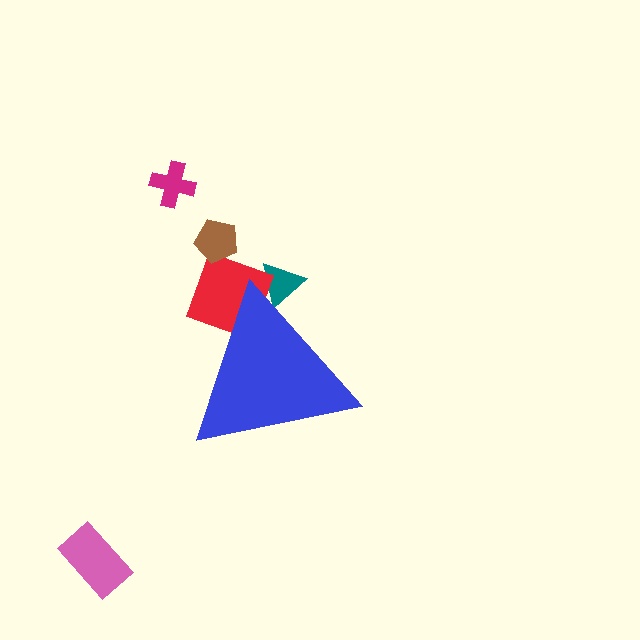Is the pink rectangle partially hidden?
No, the pink rectangle is fully visible.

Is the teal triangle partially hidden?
Yes, the teal triangle is partially hidden behind the blue triangle.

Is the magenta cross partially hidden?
No, the magenta cross is fully visible.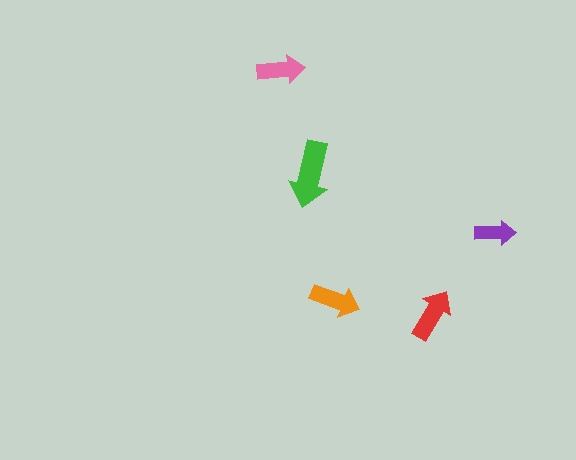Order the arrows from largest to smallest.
the green one, the red one, the orange one, the pink one, the purple one.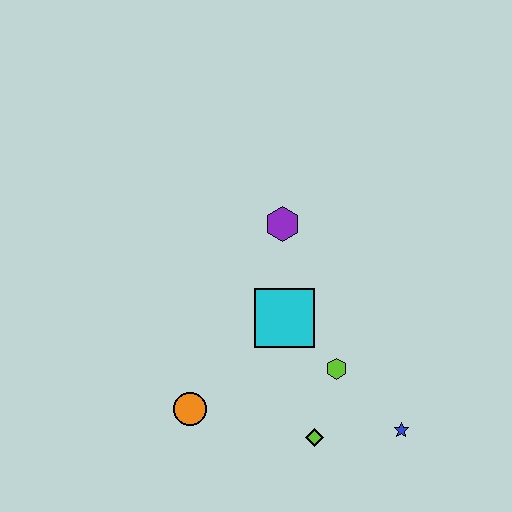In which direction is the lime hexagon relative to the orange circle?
The lime hexagon is to the right of the orange circle.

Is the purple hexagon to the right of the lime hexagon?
No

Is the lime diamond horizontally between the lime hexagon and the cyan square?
Yes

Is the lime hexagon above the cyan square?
No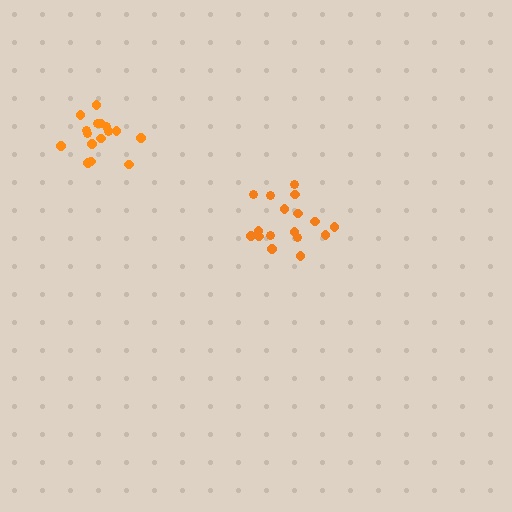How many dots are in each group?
Group 1: 17 dots, Group 2: 16 dots (33 total).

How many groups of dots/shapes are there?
There are 2 groups.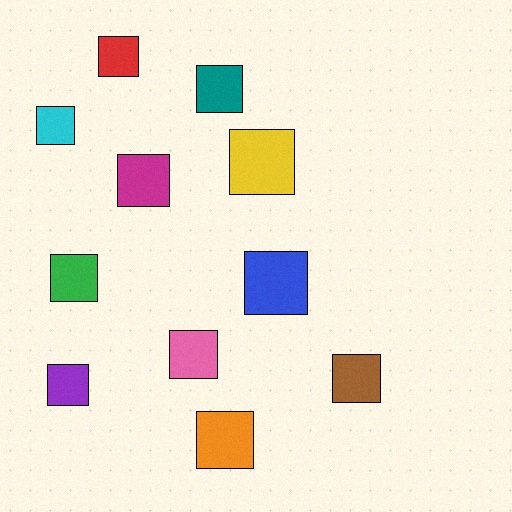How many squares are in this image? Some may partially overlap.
There are 11 squares.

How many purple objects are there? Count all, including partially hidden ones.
There is 1 purple object.